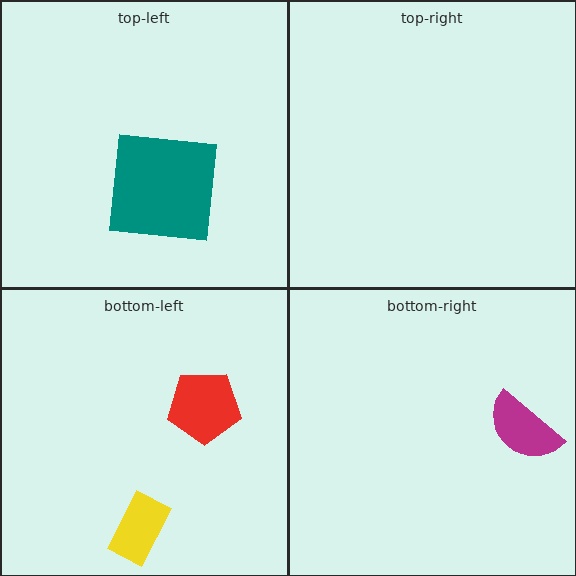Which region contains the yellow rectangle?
The bottom-left region.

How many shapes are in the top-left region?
1.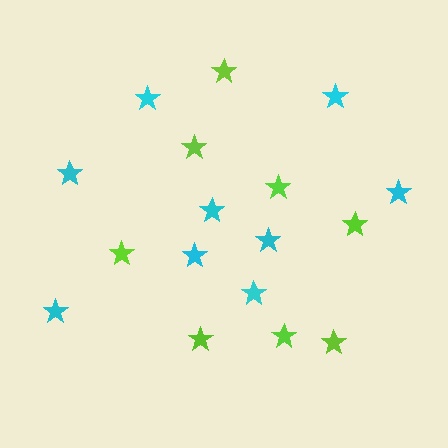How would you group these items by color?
There are 2 groups: one group of lime stars (8) and one group of cyan stars (9).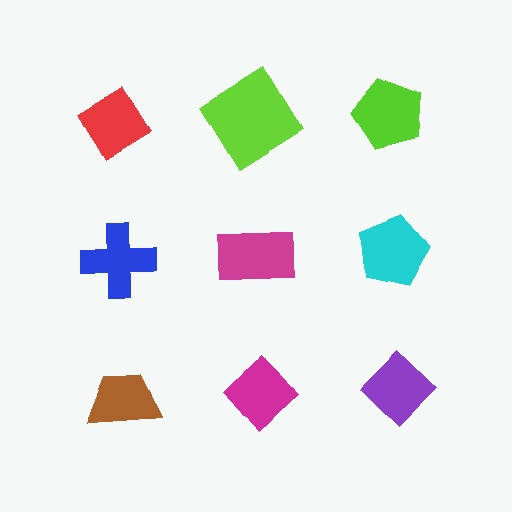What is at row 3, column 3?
A purple diamond.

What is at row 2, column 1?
A blue cross.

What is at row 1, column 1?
A red diamond.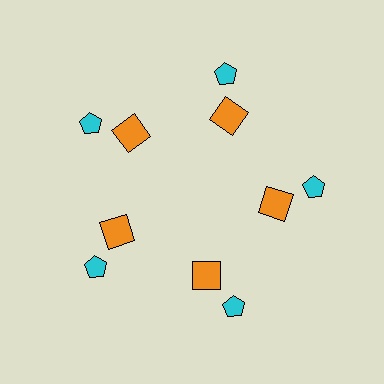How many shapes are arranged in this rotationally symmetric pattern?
There are 10 shapes, arranged in 5 groups of 2.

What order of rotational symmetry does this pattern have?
This pattern has 5-fold rotational symmetry.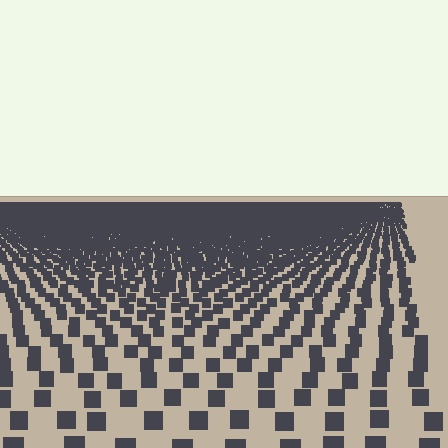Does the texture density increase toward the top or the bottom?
Density increases toward the top.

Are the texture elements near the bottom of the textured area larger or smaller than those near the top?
Larger. Near the bottom, elements are closer to the viewer and appear at a bigger on-screen size.